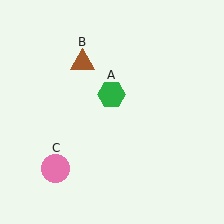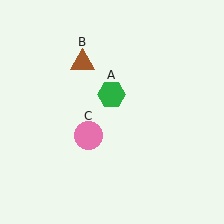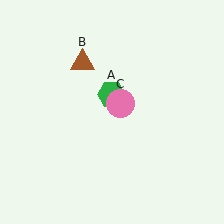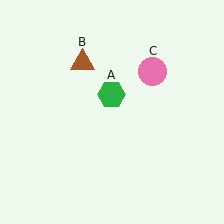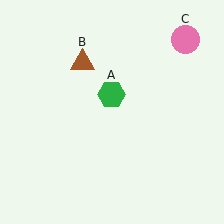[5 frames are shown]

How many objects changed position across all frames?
1 object changed position: pink circle (object C).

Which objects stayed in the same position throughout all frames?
Green hexagon (object A) and brown triangle (object B) remained stationary.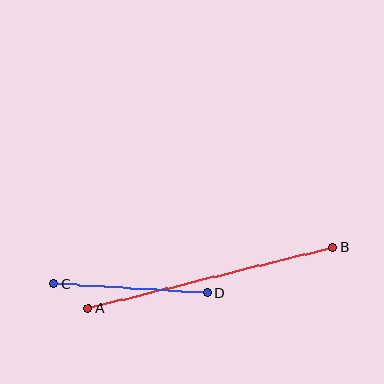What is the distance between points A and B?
The distance is approximately 252 pixels.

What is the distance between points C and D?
The distance is approximately 153 pixels.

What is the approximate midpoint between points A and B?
The midpoint is at approximately (210, 278) pixels.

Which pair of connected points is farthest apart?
Points A and B are farthest apart.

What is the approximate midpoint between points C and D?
The midpoint is at approximately (130, 288) pixels.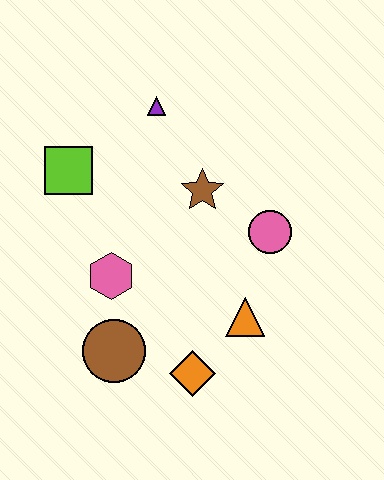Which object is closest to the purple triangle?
The brown star is closest to the purple triangle.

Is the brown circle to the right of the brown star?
No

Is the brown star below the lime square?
Yes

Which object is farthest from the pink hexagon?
The purple triangle is farthest from the pink hexagon.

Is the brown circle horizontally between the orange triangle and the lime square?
Yes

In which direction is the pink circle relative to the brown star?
The pink circle is to the right of the brown star.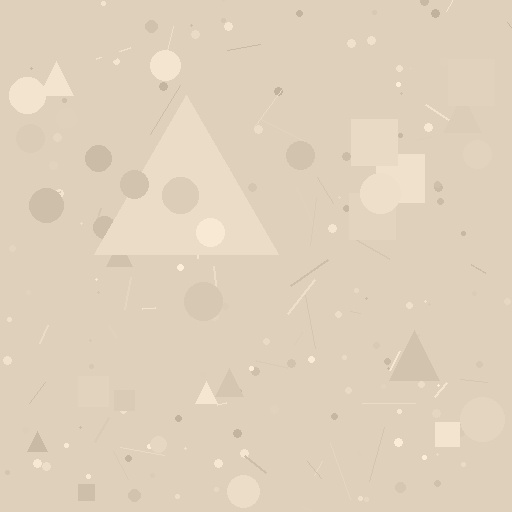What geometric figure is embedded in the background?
A triangle is embedded in the background.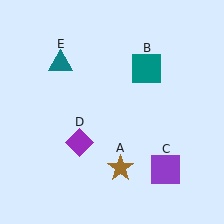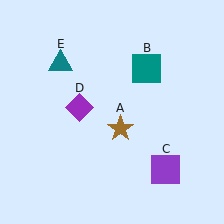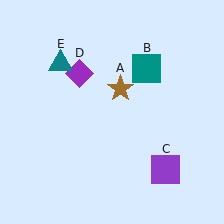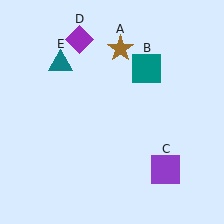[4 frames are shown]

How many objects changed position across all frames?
2 objects changed position: brown star (object A), purple diamond (object D).